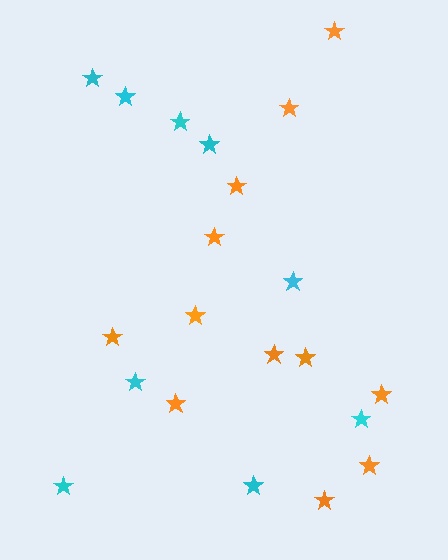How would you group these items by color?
There are 2 groups: one group of cyan stars (9) and one group of orange stars (12).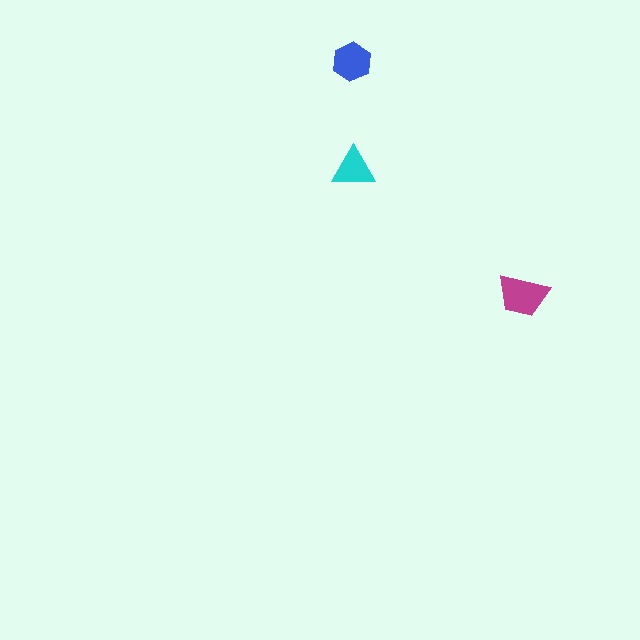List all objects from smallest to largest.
The cyan triangle, the blue hexagon, the magenta trapezoid.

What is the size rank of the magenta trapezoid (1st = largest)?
1st.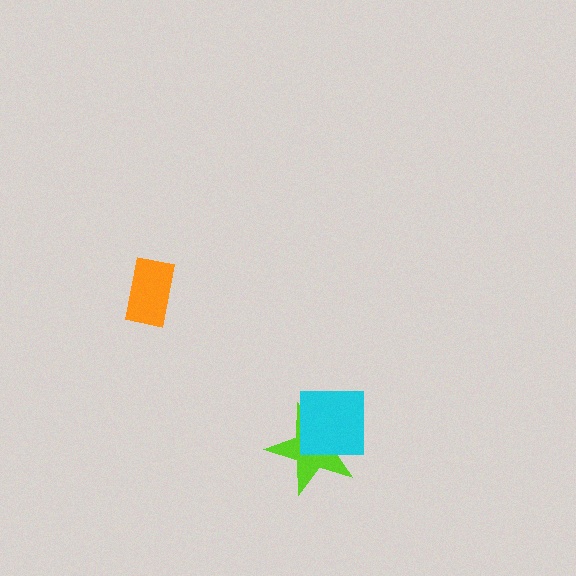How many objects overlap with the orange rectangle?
0 objects overlap with the orange rectangle.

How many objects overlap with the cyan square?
1 object overlaps with the cyan square.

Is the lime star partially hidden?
Yes, it is partially covered by another shape.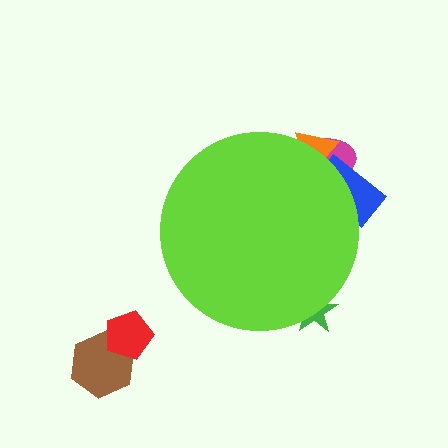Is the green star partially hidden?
Yes, the green star is partially hidden behind the lime circle.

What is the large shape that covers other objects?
A lime circle.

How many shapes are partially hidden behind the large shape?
4 shapes are partially hidden.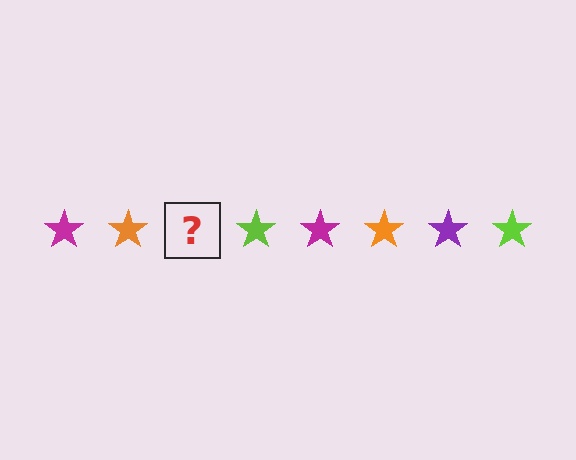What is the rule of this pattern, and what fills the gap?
The rule is that the pattern cycles through magenta, orange, purple, lime stars. The gap should be filled with a purple star.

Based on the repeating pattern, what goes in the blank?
The blank should be a purple star.